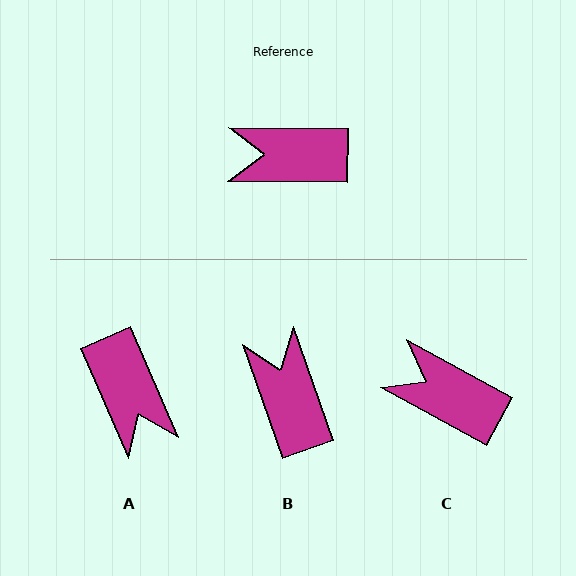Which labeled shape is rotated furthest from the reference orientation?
A, about 114 degrees away.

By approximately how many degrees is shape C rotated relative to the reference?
Approximately 28 degrees clockwise.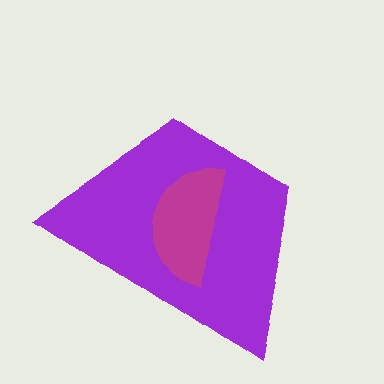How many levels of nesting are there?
2.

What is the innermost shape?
The magenta semicircle.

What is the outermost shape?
The purple trapezoid.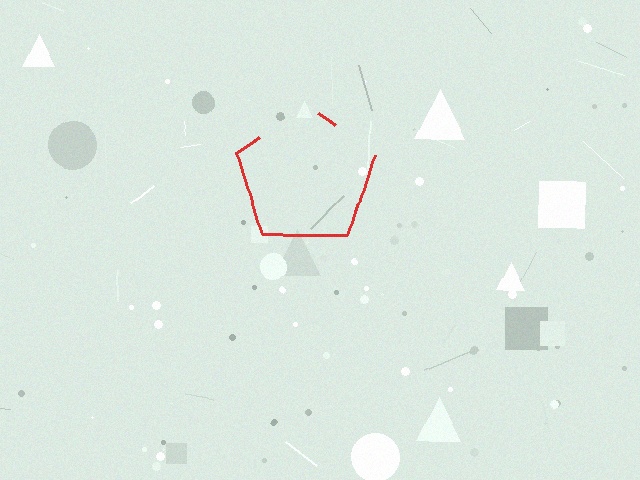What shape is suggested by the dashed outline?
The dashed outline suggests a pentagon.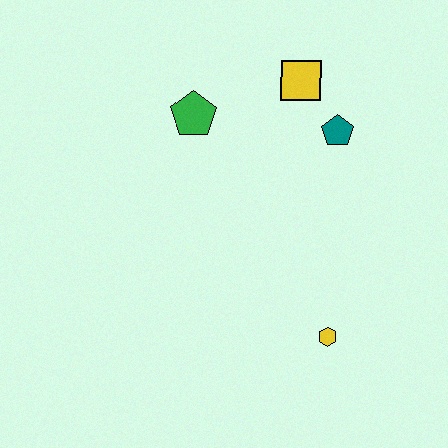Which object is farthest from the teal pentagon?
The yellow hexagon is farthest from the teal pentagon.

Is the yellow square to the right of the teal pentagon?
No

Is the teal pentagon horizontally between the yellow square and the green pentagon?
No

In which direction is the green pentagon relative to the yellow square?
The green pentagon is to the left of the yellow square.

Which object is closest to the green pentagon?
The yellow square is closest to the green pentagon.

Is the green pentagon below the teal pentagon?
No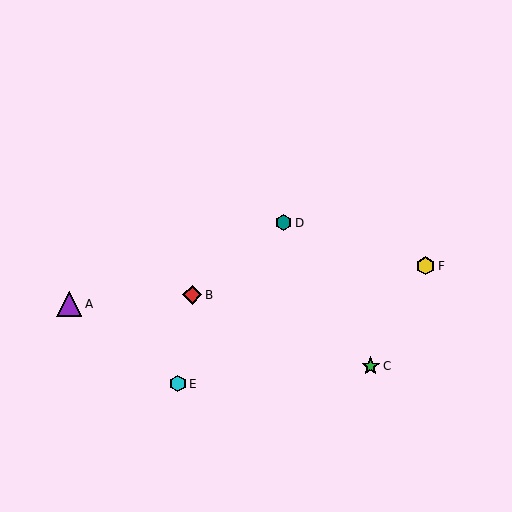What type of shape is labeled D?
Shape D is a teal hexagon.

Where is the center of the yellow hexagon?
The center of the yellow hexagon is at (425, 266).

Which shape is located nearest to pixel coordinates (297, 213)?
The teal hexagon (labeled D) at (284, 223) is nearest to that location.